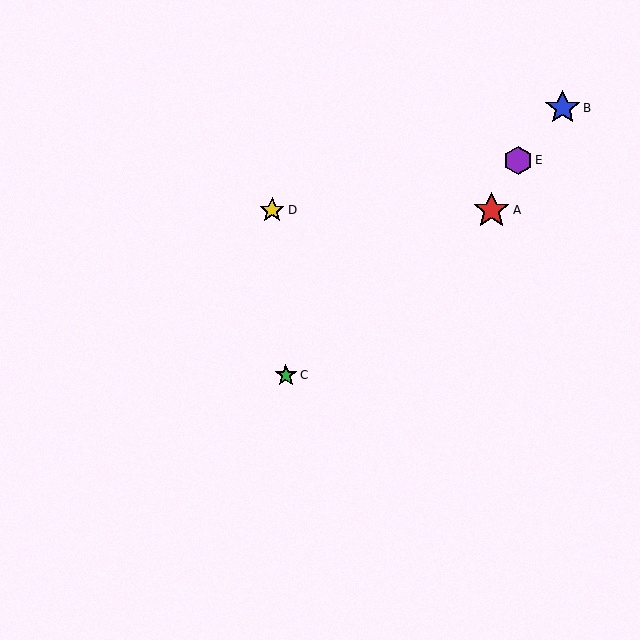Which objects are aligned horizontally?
Objects A, D are aligned horizontally.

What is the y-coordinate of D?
Object D is at y≈210.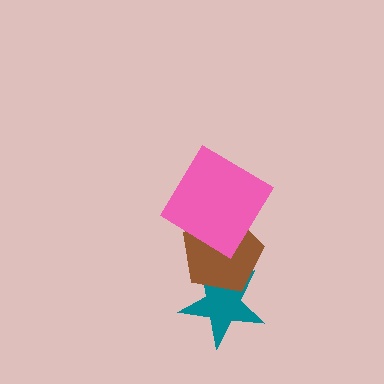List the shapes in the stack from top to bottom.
From top to bottom: the pink diamond, the brown pentagon, the teal star.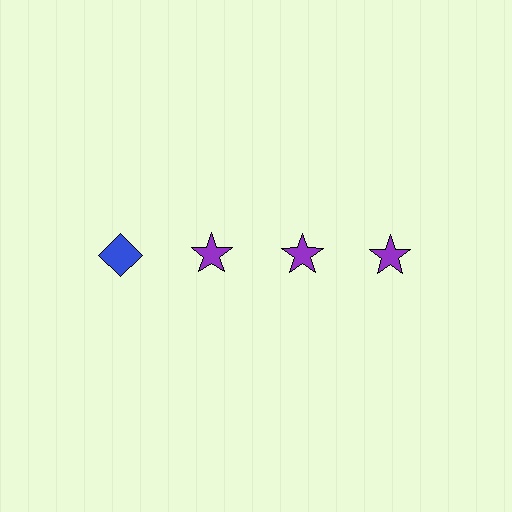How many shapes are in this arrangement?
There are 4 shapes arranged in a grid pattern.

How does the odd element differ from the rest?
It differs in both color (blue instead of purple) and shape (diamond instead of star).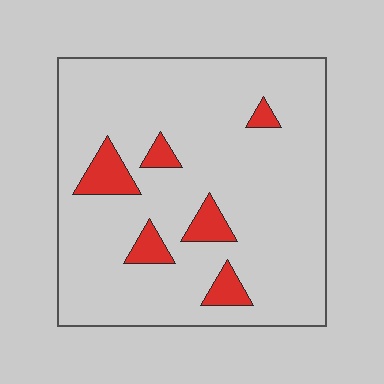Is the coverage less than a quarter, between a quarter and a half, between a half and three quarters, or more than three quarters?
Less than a quarter.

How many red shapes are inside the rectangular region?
6.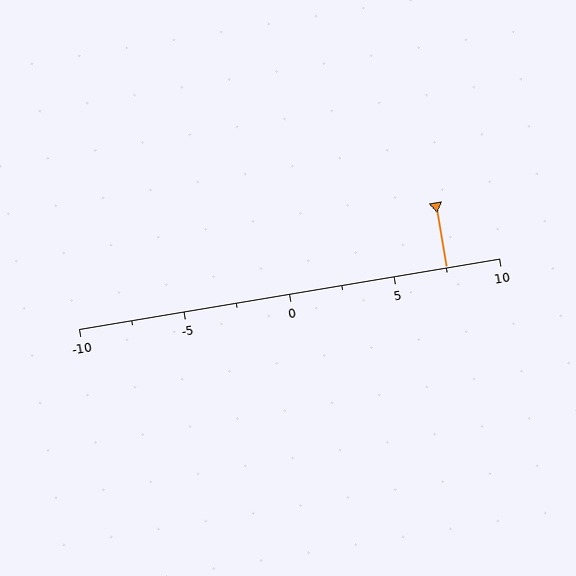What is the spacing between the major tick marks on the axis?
The major ticks are spaced 5 apart.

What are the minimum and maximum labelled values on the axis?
The axis runs from -10 to 10.